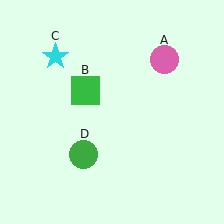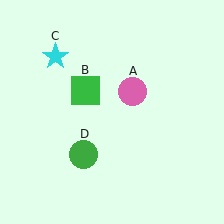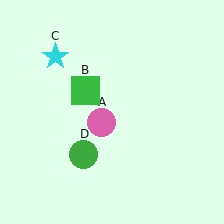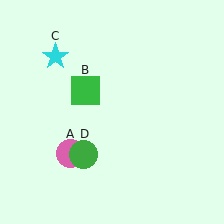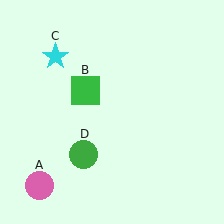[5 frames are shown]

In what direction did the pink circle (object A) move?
The pink circle (object A) moved down and to the left.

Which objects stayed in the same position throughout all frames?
Green square (object B) and cyan star (object C) and green circle (object D) remained stationary.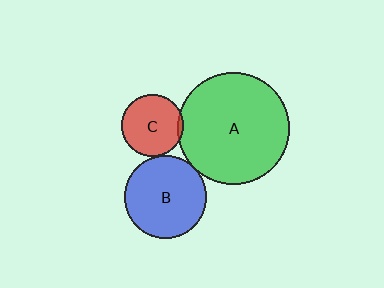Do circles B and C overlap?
Yes.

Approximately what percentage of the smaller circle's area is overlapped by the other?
Approximately 5%.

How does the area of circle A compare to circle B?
Approximately 1.8 times.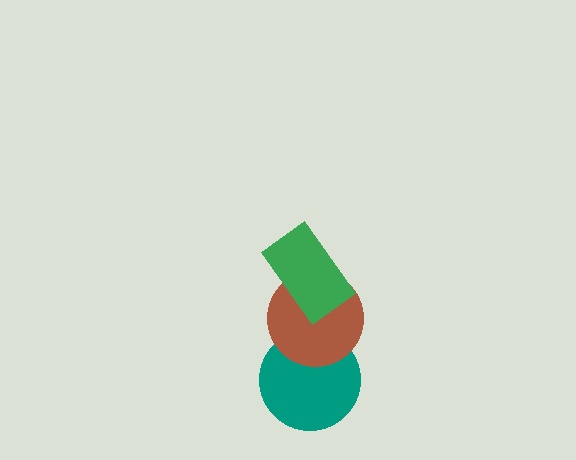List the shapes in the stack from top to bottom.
From top to bottom: the green rectangle, the brown circle, the teal circle.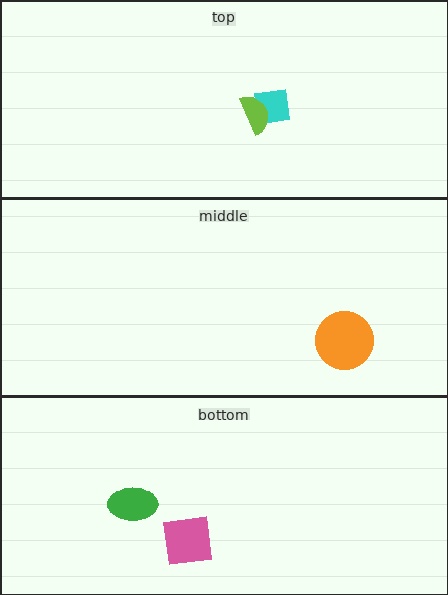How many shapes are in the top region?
2.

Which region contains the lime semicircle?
The top region.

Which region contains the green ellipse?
The bottom region.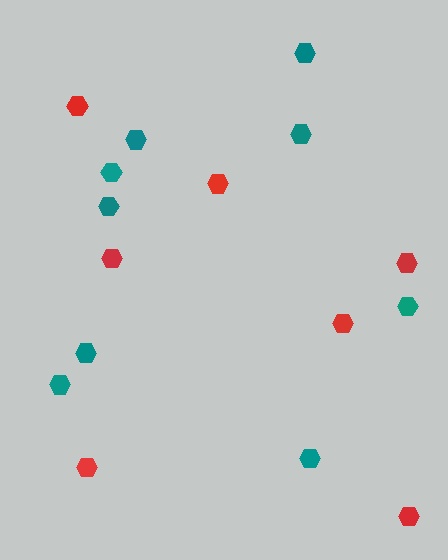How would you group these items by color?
There are 2 groups: one group of red hexagons (7) and one group of teal hexagons (9).